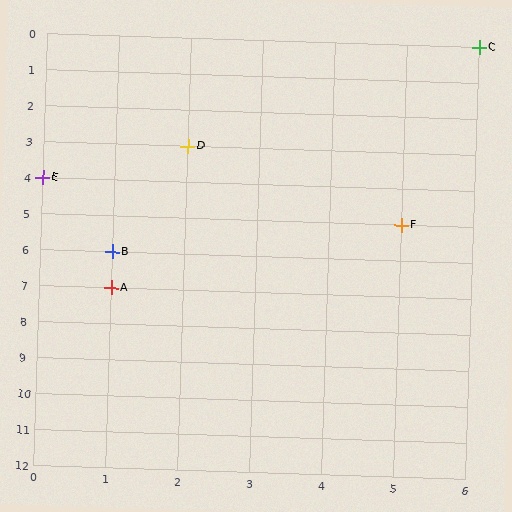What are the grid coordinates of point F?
Point F is at grid coordinates (5, 5).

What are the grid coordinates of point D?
Point D is at grid coordinates (2, 3).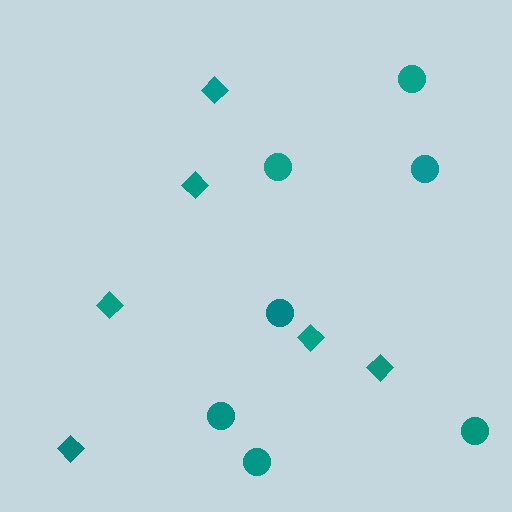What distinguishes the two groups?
There are 2 groups: one group of circles (7) and one group of diamonds (6).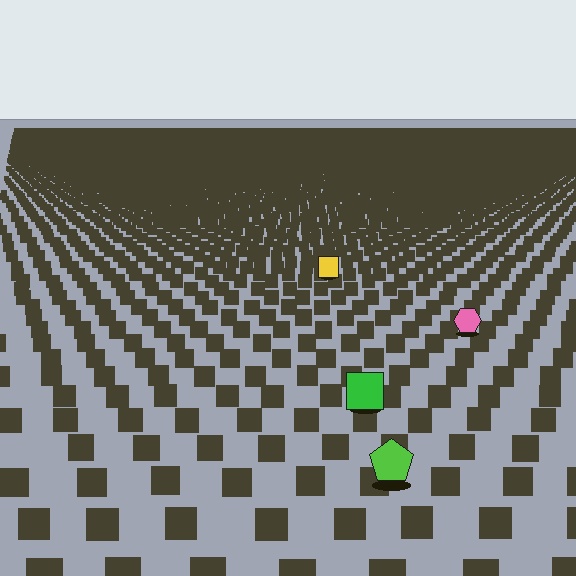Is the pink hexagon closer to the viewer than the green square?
No. The green square is closer — you can tell from the texture gradient: the ground texture is coarser near it.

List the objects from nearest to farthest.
From nearest to farthest: the lime pentagon, the green square, the pink hexagon, the yellow square.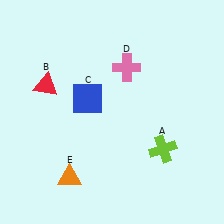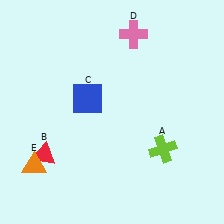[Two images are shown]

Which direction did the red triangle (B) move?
The red triangle (B) moved down.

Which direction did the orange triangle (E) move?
The orange triangle (E) moved left.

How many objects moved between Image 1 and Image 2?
3 objects moved between the two images.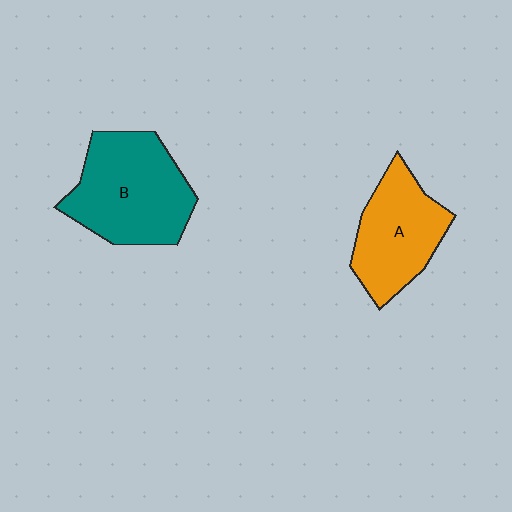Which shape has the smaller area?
Shape A (orange).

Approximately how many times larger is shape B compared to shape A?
Approximately 1.3 times.